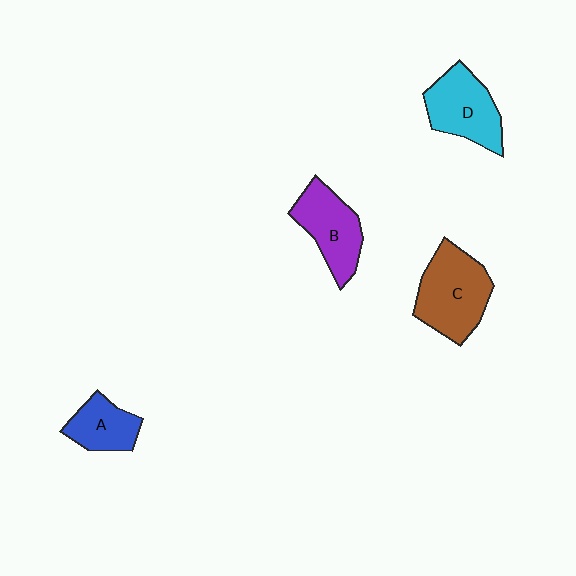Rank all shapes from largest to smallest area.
From largest to smallest: C (brown), D (cyan), B (purple), A (blue).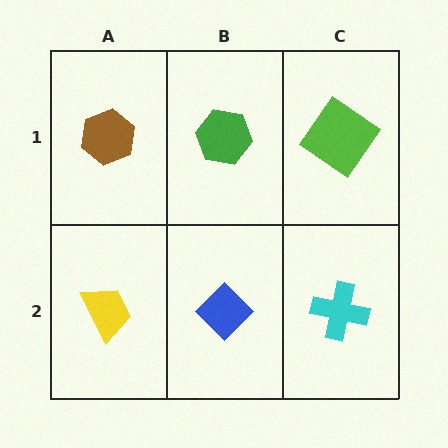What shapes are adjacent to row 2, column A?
A brown hexagon (row 1, column A), a blue diamond (row 2, column B).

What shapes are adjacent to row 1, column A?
A yellow trapezoid (row 2, column A), a green hexagon (row 1, column B).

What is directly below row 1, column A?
A yellow trapezoid.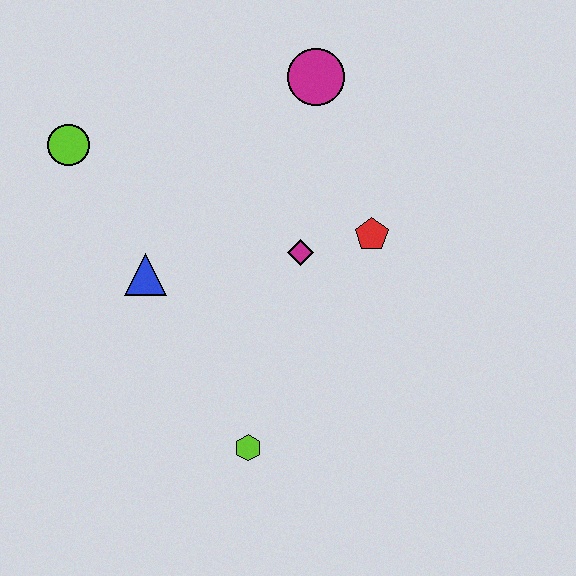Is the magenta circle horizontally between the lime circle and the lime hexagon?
No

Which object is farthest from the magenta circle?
The lime hexagon is farthest from the magenta circle.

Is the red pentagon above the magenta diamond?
Yes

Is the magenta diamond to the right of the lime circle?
Yes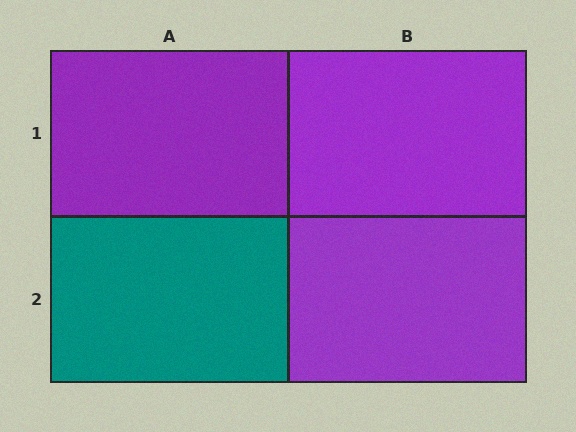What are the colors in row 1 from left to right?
Purple, purple.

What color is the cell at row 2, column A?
Teal.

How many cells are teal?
1 cell is teal.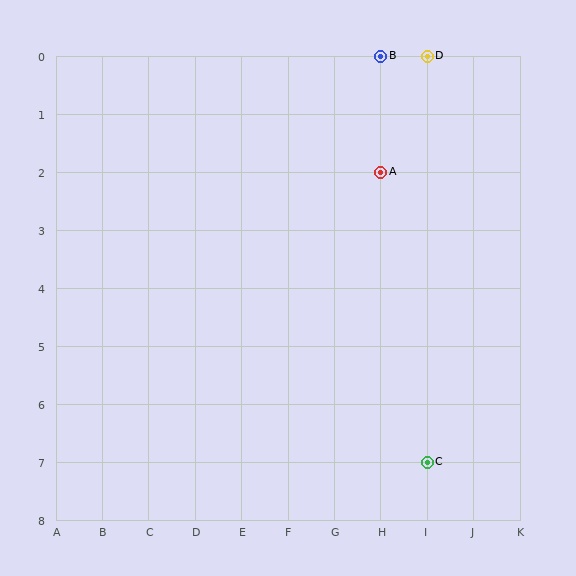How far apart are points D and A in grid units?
Points D and A are 1 column and 2 rows apart (about 2.2 grid units diagonally).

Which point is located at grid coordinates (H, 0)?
Point B is at (H, 0).